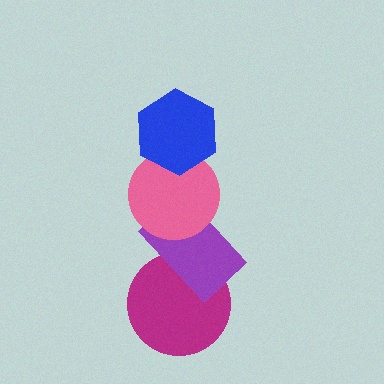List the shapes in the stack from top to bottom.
From top to bottom: the blue hexagon, the pink circle, the purple rectangle, the magenta circle.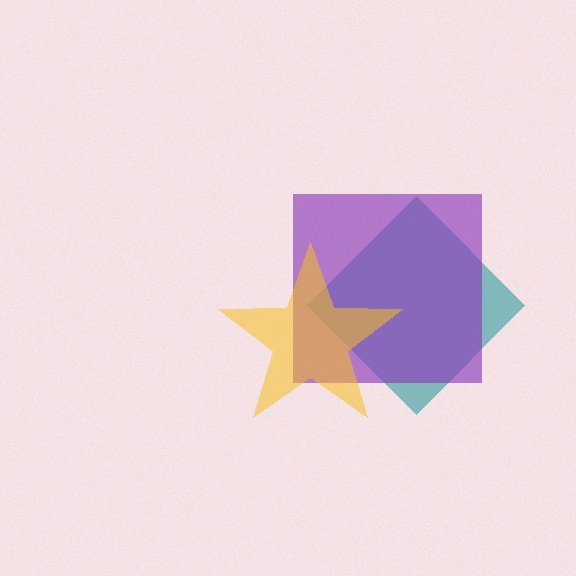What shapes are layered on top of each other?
The layered shapes are: a teal diamond, a purple square, a yellow star.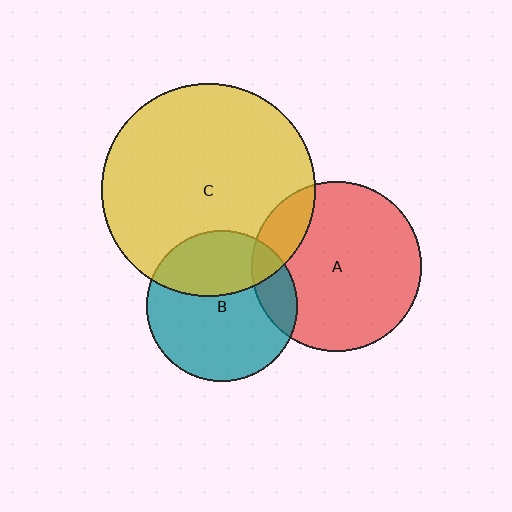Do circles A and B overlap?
Yes.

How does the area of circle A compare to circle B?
Approximately 1.3 times.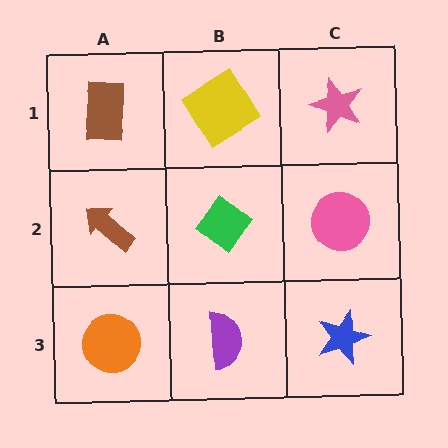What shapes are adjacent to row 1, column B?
A green diamond (row 2, column B), a brown rectangle (row 1, column A), a pink star (row 1, column C).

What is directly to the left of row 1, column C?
A yellow diamond.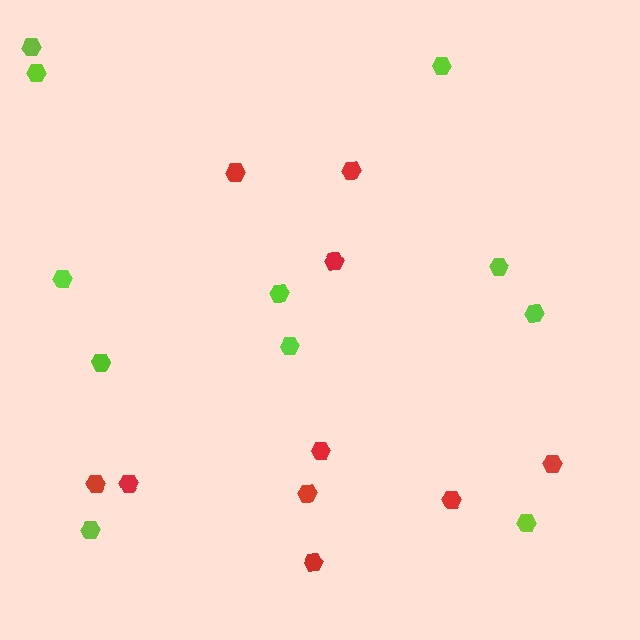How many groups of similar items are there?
There are 2 groups: one group of red hexagons (10) and one group of lime hexagons (11).